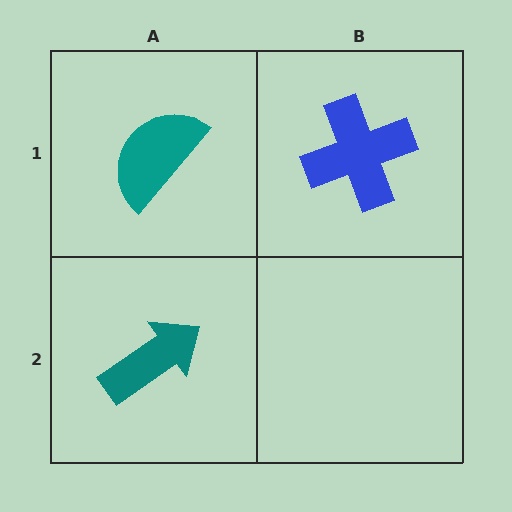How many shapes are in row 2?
1 shape.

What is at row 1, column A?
A teal semicircle.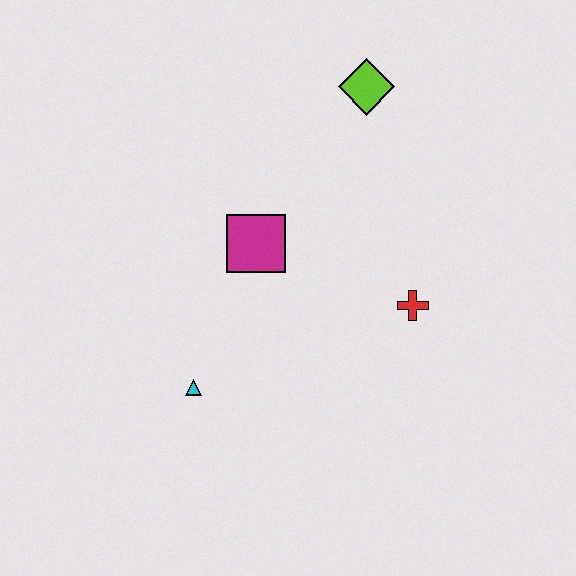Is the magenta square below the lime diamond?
Yes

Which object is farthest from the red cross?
The cyan triangle is farthest from the red cross.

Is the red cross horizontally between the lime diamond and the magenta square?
No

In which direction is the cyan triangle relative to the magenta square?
The cyan triangle is below the magenta square.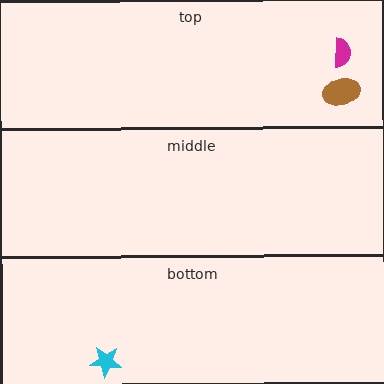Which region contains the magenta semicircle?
The top region.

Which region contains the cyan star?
The bottom region.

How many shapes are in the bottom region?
1.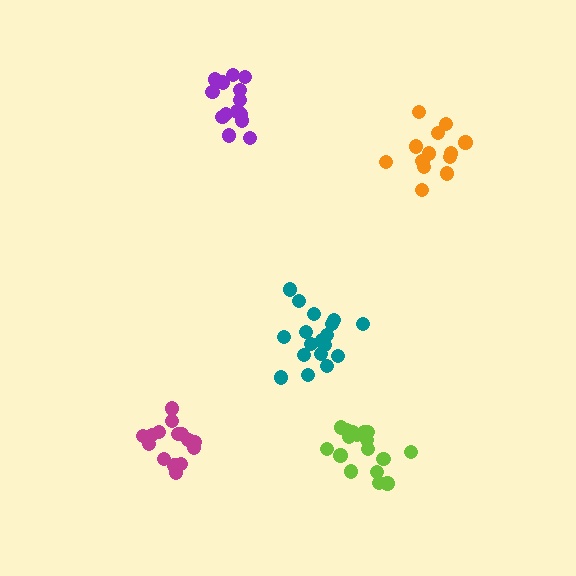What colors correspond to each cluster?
The clusters are colored: purple, magenta, orange, teal, lime.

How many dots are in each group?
Group 1: 15 dots, Group 2: 15 dots, Group 3: 13 dots, Group 4: 18 dots, Group 5: 17 dots (78 total).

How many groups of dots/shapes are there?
There are 5 groups.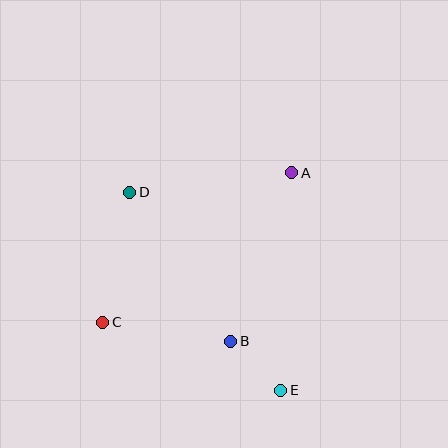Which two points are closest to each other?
Points B and E are closest to each other.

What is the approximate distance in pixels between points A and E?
The distance between A and E is approximately 218 pixels.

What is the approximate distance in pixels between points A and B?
The distance between A and B is approximately 180 pixels.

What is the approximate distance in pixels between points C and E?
The distance between C and E is approximately 190 pixels.